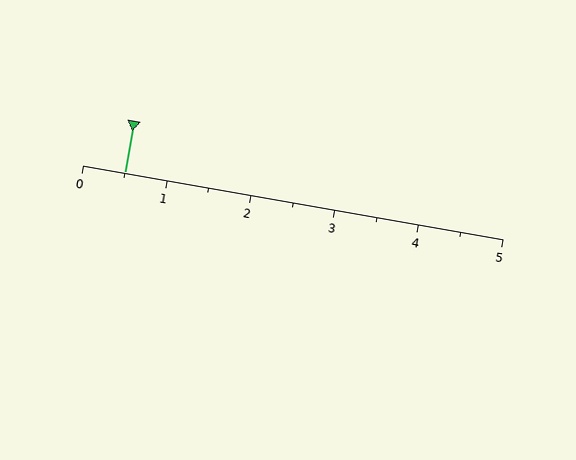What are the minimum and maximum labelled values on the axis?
The axis runs from 0 to 5.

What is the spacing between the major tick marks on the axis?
The major ticks are spaced 1 apart.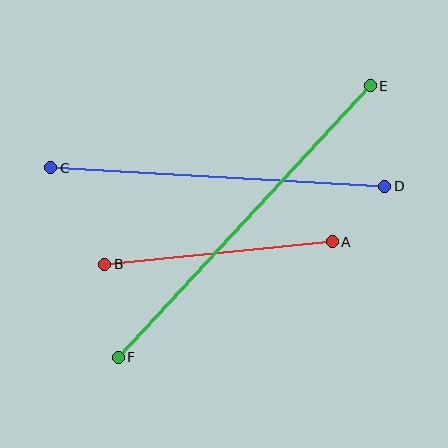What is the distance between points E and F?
The distance is approximately 370 pixels.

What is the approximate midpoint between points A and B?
The midpoint is at approximately (219, 253) pixels.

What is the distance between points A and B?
The distance is approximately 228 pixels.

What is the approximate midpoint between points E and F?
The midpoint is at approximately (244, 221) pixels.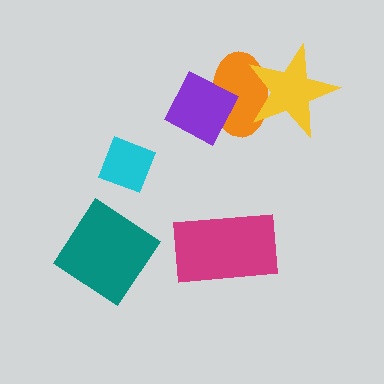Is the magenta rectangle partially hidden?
No, no other shape covers it.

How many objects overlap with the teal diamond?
0 objects overlap with the teal diamond.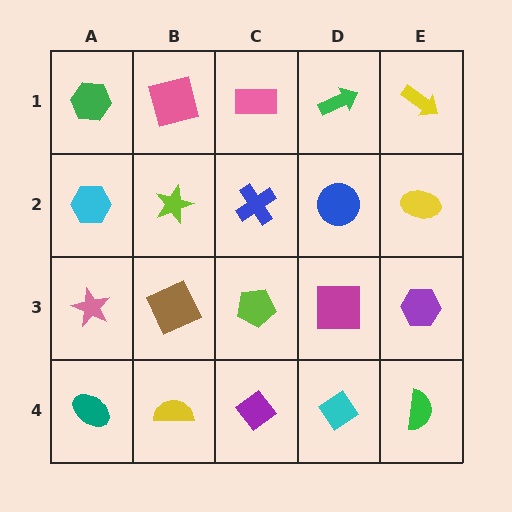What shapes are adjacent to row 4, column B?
A brown square (row 3, column B), a teal ellipse (row 4, column A), a purple diamond (row 4, column C).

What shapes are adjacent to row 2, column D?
A green arrow (row 1, column D), a magenta square (row 3, column D), a blue cross (row 2, column C), a yellow ellipse (row 2, column E).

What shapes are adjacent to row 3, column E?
A yellow ellipse (row 2, column E), a green semicircle (row 4, column E), a magenta square (row 3, column D).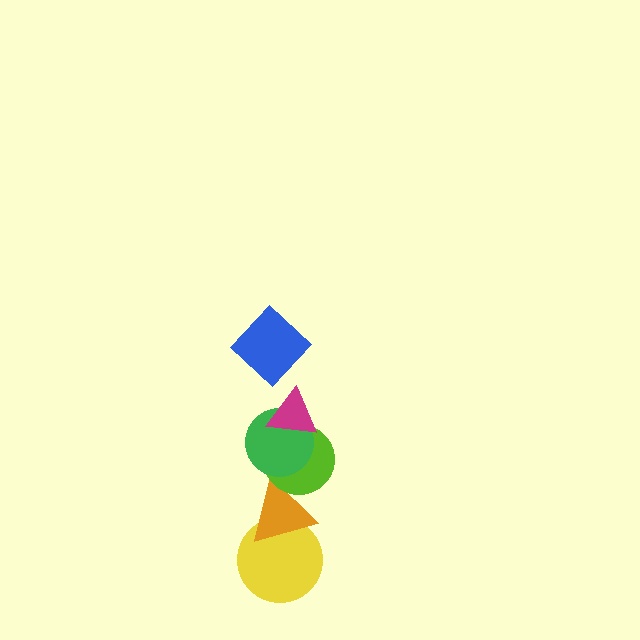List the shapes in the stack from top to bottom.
From top to bottom: the blue diamond, the magenta triangle, the green circle, the lime circle, the orange triangle, the yellow circle.